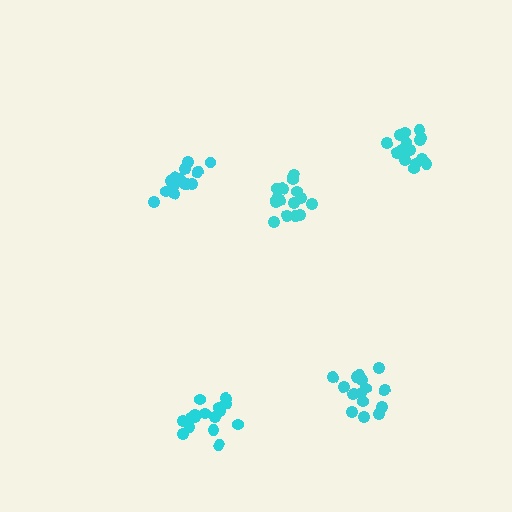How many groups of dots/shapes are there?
There are 5 groups.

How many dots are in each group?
Group 1: 17 dots, Group 2: 15 dots, Group 3: 17 dots, Group 4: 15 dots, Group 5: 17 dots (81 total).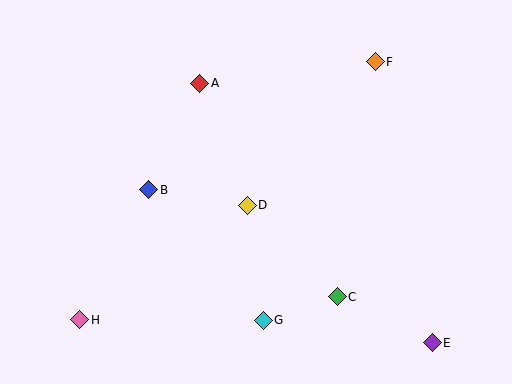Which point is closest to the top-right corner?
Point F is closest to the top-right corner.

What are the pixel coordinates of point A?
Point A is at (200, 83).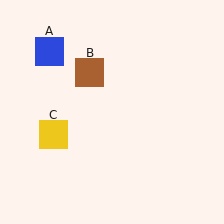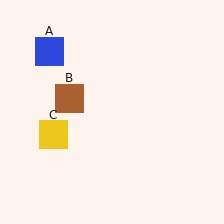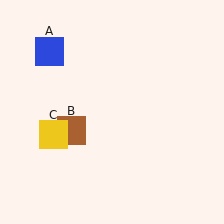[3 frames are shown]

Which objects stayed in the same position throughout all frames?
Blue square (object A) and yellow square (object C) remained stationary.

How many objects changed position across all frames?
1 object changed position: brown square (object B).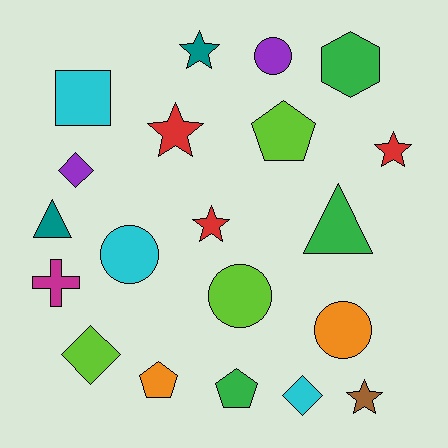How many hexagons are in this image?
There is 1 hexagon.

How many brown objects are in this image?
There is 1 brown object.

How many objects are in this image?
There are 20 objects.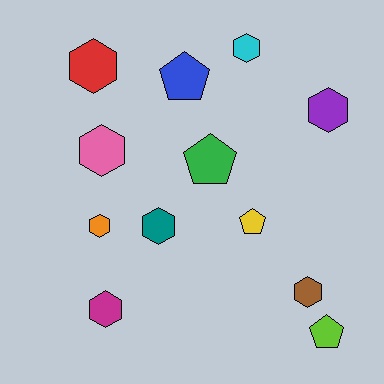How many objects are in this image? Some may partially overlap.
There are 12 objects.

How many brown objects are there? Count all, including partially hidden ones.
There is 1 brown object.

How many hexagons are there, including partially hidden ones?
There are 8 hexagons.